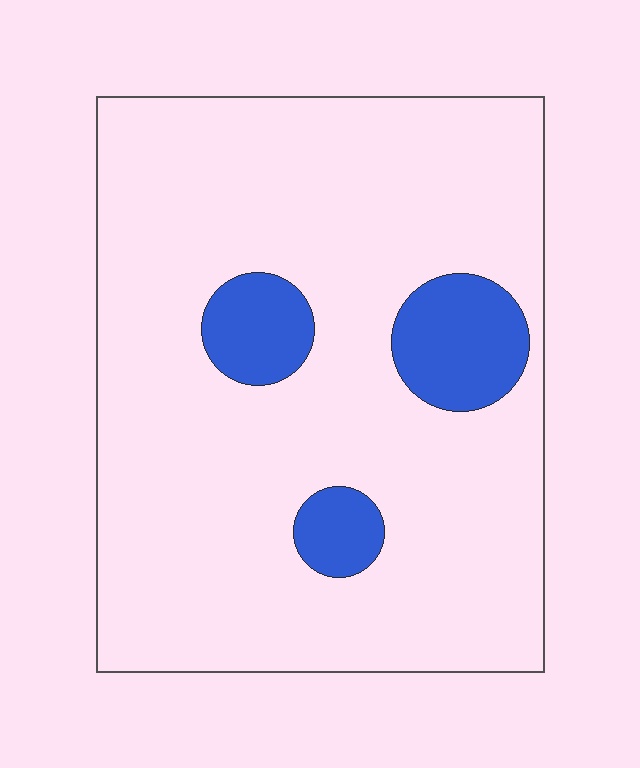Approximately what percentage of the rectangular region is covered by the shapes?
Approximately 10%.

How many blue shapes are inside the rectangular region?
3.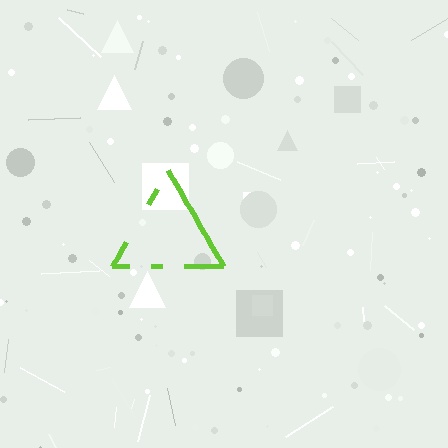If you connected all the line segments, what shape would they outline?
They would outline a triangle.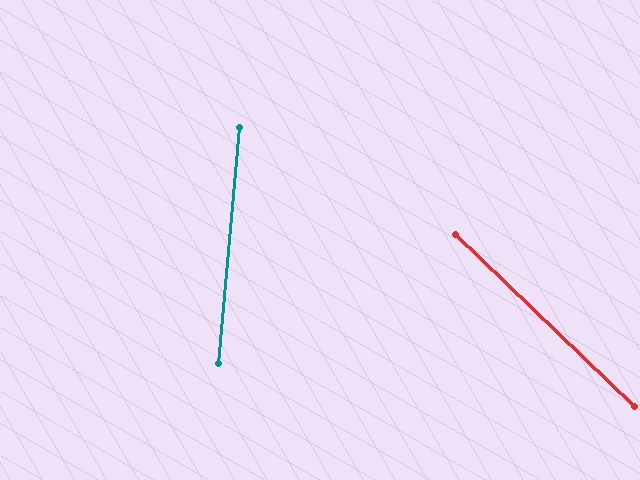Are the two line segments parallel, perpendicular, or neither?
Neither parallel nor perpendicular — they differ by about 51°.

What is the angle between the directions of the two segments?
Approximately 51 degrees.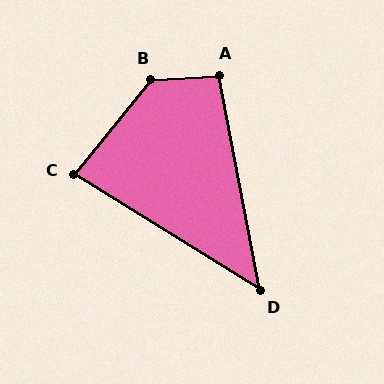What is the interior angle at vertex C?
Approximately 83 degrees (acute).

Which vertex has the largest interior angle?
B, at approximately 133 degrees.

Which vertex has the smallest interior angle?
D, at approximately 47 degrees.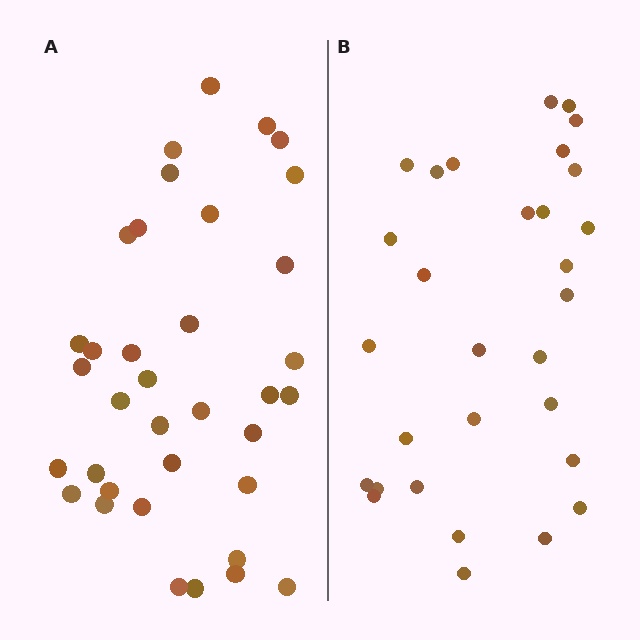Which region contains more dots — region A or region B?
Region A (the left region) has more dots.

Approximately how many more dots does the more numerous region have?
Region A has about 6 more dots than region B.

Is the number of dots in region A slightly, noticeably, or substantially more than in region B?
Region A has only slightly more — the two regions are fairly close. The ratio is roughly 1.2 to 1.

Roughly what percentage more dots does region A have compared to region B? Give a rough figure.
About 20% more.